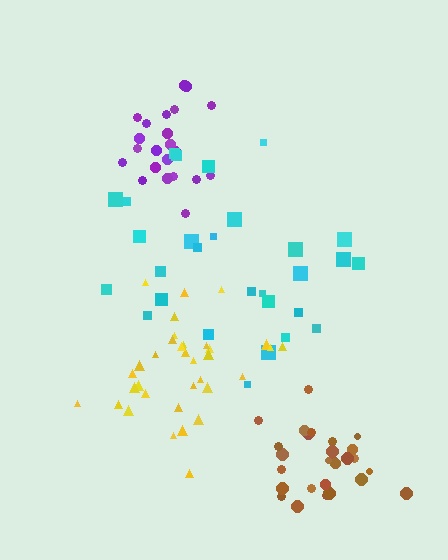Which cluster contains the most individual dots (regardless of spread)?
Yellow (34).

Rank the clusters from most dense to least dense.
purple, brown, yellow, cyan.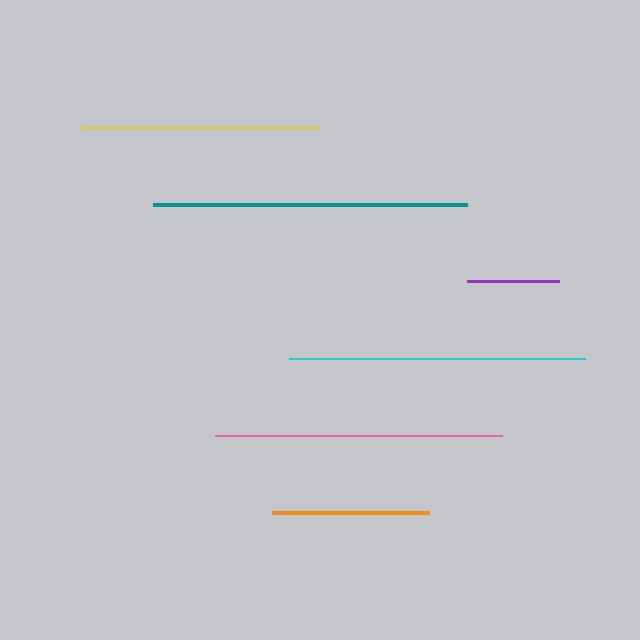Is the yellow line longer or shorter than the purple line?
The yellow line is longer than the purple line.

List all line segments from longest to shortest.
From longest to shortest: teal, cyan, pink, yellow, orange, purple.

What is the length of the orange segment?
The orange segment is approximately 157 pixels long.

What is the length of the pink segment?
The pink segment is approximately 287 pixels long.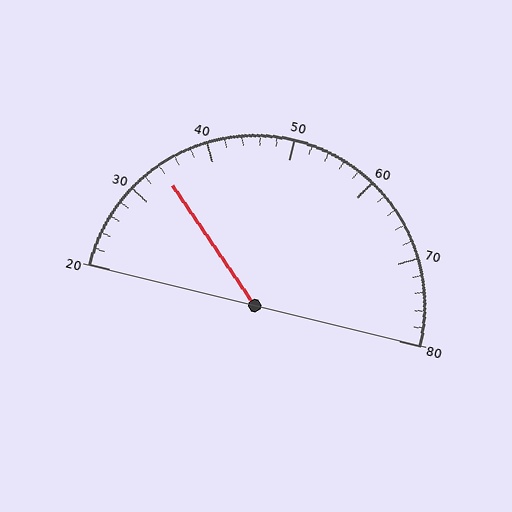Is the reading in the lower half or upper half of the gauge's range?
The reading is in the lower half of the range (20 to 80).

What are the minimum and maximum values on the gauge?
The gauge ranges from 20 to 80.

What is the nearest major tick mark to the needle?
The nearest major tick mark is 30.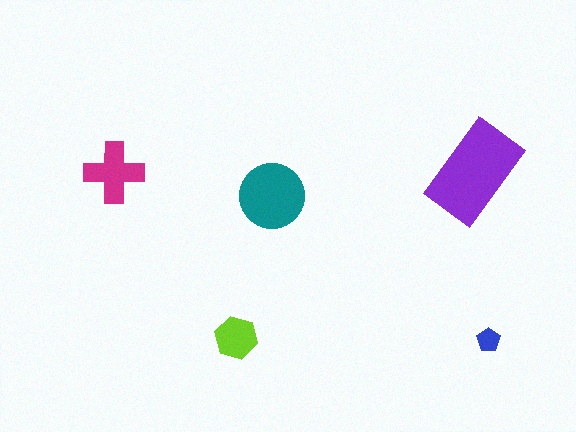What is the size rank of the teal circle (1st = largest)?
2nd.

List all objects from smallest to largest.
The blue pentagon, the lime hexagon, the magenta cross, the teal circle, the purple rectangle.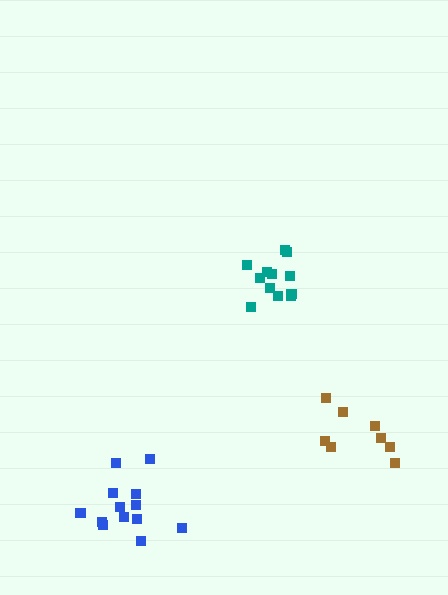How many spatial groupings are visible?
There are 3 spatial groupings.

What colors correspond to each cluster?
The clusters are colored: blue, teal, brown.